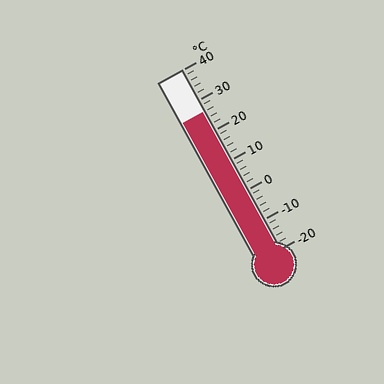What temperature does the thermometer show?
The thermometer shows approximately 26°C.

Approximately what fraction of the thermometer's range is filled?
The thermometer is filled to approximately 75% of its range.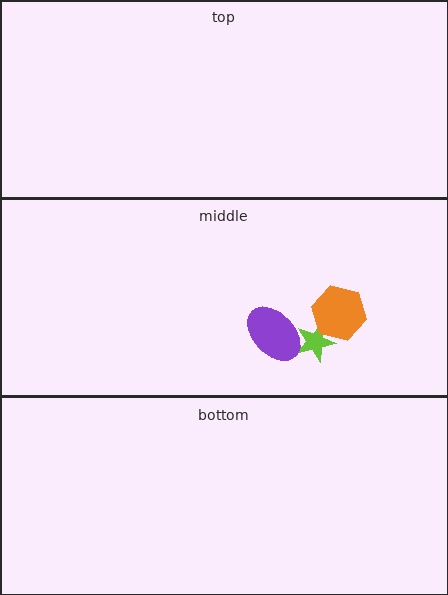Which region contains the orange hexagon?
The middle region.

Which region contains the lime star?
The middle region.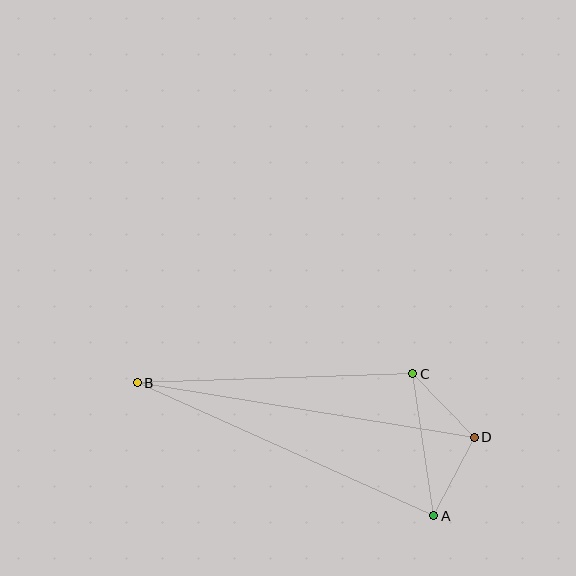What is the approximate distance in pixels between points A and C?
The distance between A and C is approximately 143 pixels.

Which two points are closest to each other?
Points A and D are closest to each other.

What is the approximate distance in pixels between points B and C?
The distance between B and C is approximately 276 pixels.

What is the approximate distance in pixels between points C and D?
The distance between C and D is approximately 89 pixels.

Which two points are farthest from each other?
Points B and D are farthest from each other.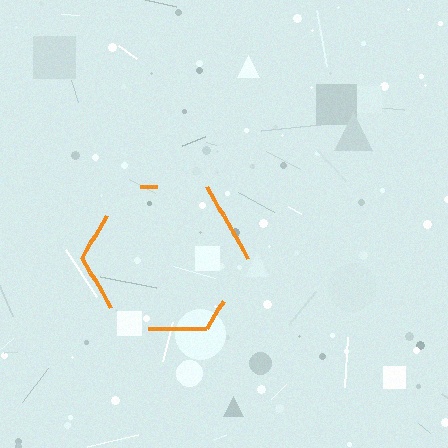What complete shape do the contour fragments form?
The contour fragments form a hexagon.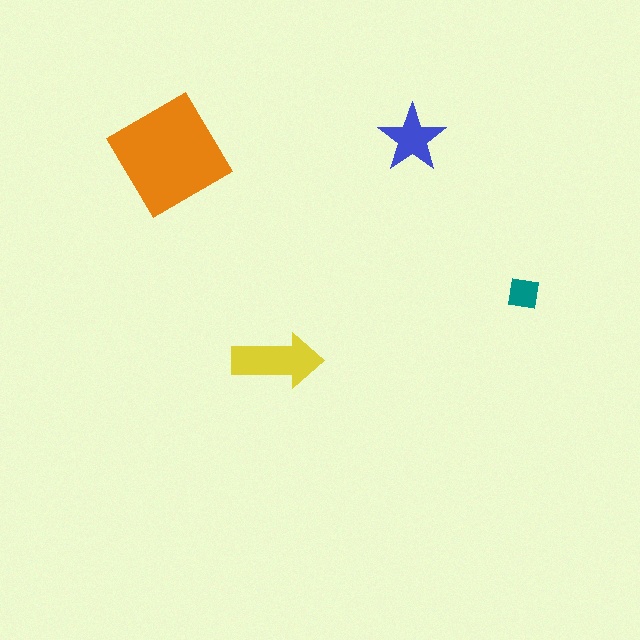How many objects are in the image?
There are 4 objects in the image.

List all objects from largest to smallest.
The orange diamond, the yellow arrow, the blue star, the teal square.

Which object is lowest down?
The yellow arrow is bottommost.